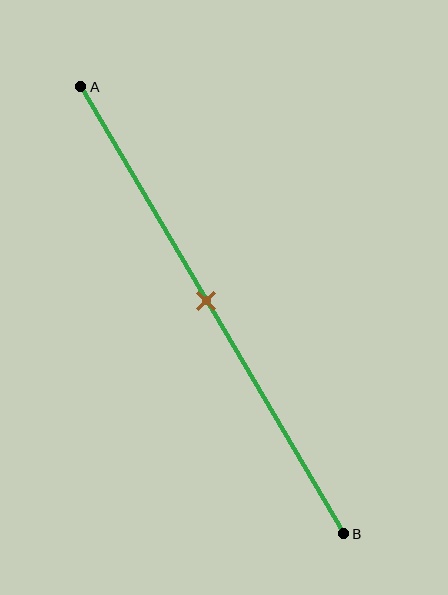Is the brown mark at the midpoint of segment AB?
Yes, the mark is approximately at the midpoint.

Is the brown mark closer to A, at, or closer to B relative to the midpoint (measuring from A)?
The brown mark is approximately at the midpoint of segment AB.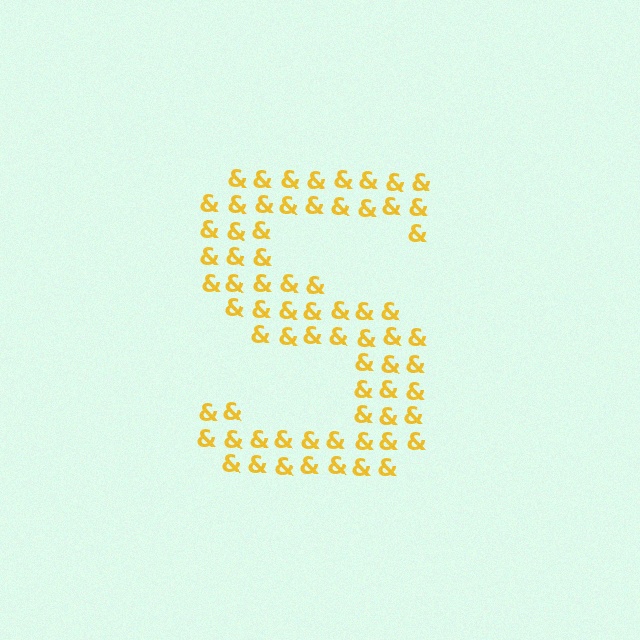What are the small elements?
The small elements are ampersands.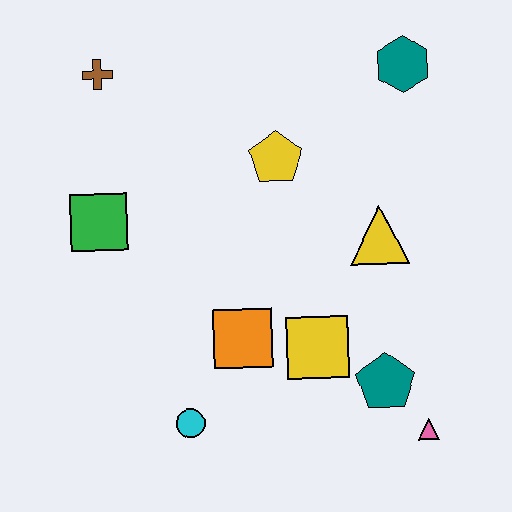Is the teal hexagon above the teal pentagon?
Yes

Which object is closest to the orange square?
The yellow square is closest to the orange square.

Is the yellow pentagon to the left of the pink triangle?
Yes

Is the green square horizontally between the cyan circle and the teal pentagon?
No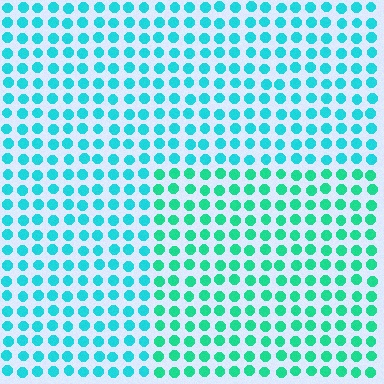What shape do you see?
I see a rectangle.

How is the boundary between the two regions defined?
The boundary is defined purely by a slight shift in hue (about 26 degrees). Spacing, size, and orientation are identical on both sides.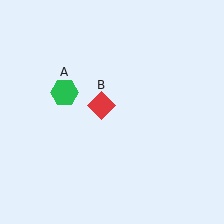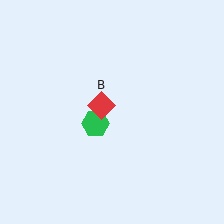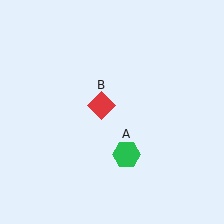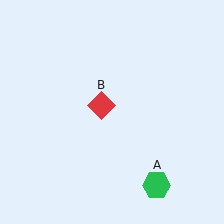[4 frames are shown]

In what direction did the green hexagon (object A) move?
The green hexagon (object A) moved down and to the right.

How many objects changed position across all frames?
1 object changed position: green hexagon (object A).